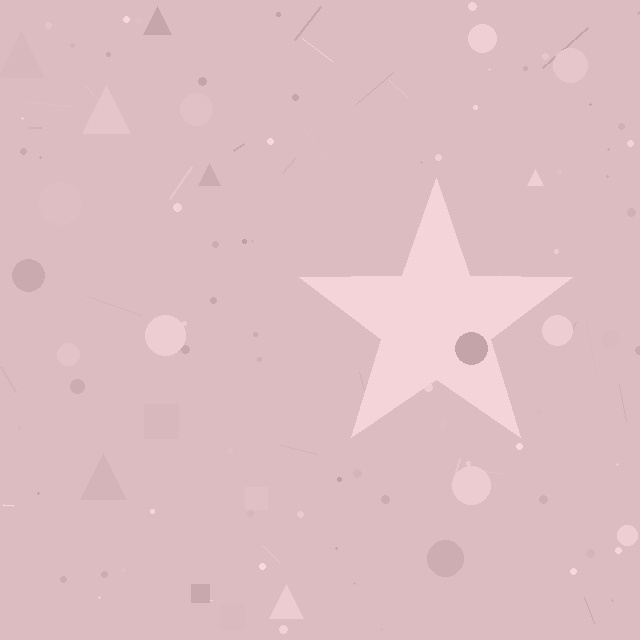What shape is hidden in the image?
A star is hidden in the image.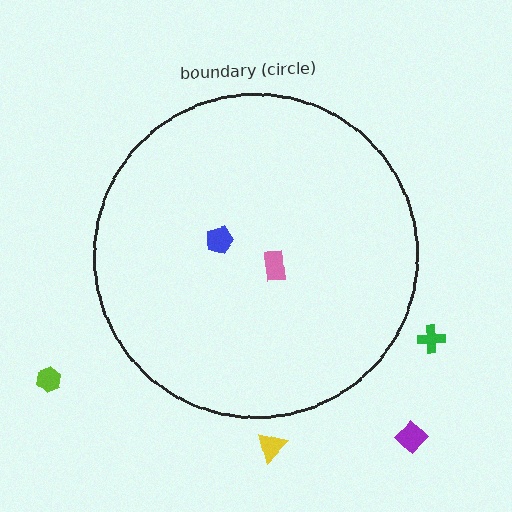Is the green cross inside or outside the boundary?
Outside.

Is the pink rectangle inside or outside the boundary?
Inside.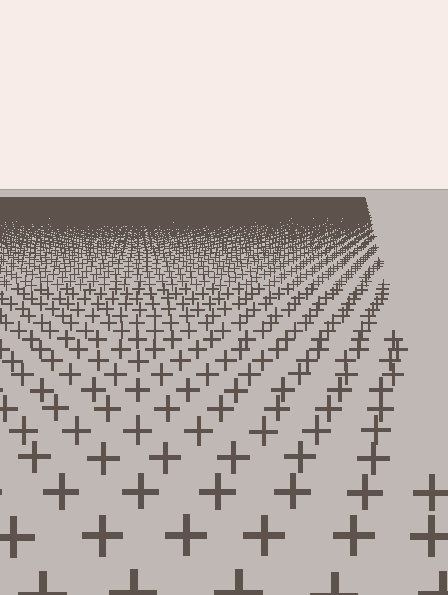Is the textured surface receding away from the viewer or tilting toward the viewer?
The surface is receding away from the viewer. Texture elements get smaller and denser toward the top.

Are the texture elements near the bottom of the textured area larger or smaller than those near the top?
Larger. Near the bottom, elements are closer to the viewer and appear at a bigger on-screen size.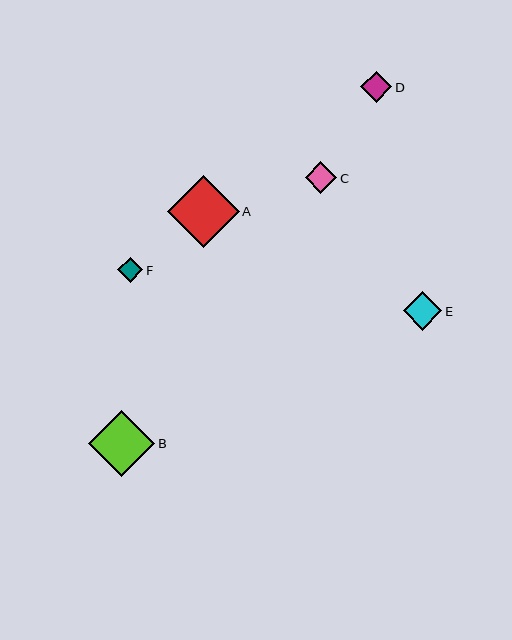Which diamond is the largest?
Diamond A is the largest with a size of approximately 72 pixels.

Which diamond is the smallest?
Diamond F is the smallest with a size of approximately 25 pixels.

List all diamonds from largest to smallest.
From largest to smallest: A, B, E, C, D, F.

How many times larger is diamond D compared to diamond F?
Diamond D is approximately 1.2 times the size of diamond F.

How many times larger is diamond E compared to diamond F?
Diamond E is approximately 1.5 times the size of diamond F.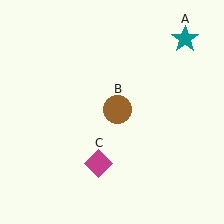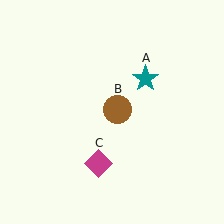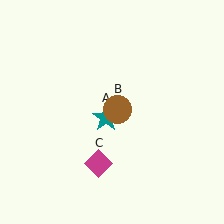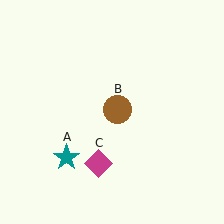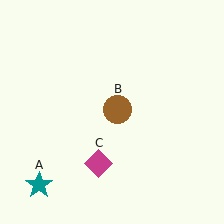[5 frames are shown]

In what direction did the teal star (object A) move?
The teal star (object A) moved down and to the left.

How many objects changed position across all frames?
1 object changed position: teal star (object A).